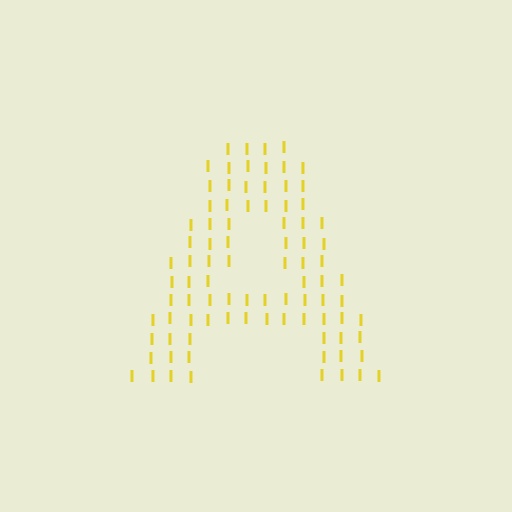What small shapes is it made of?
It is made of small letter I's.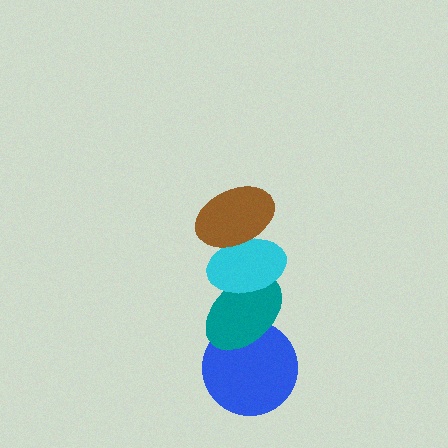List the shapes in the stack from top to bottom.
From top to bottom: the brown ellipse, the cyan ellipse, the teal ellipse, the blue circle.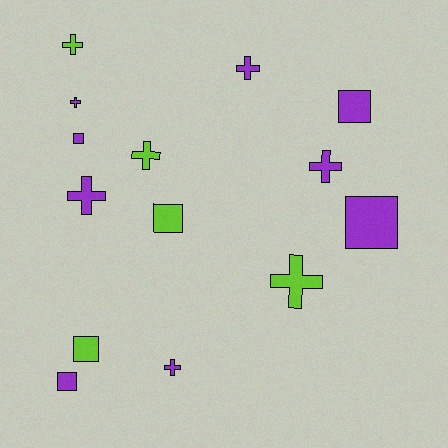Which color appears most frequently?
Purple, with 9 objects.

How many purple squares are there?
There are 4 purple squares.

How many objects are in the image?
There are 14 objects.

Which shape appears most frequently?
Cross, with 8 objects.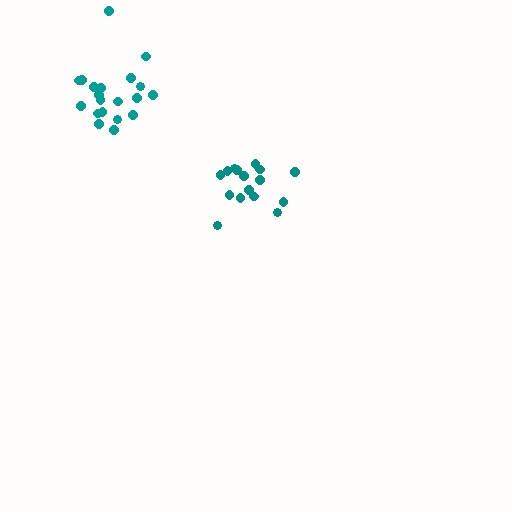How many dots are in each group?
Group 1: 16 dots, Group 2: 20 dots (36 total).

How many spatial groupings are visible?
There are 2 spatial groupings.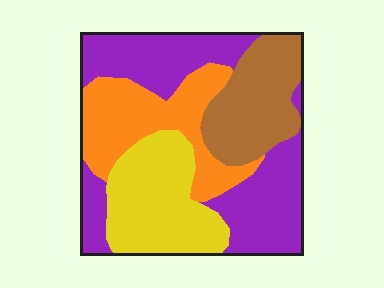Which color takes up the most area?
Purple, at roughly 35%.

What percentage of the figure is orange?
Orange takes up about one fifth (1/5) of the figure.